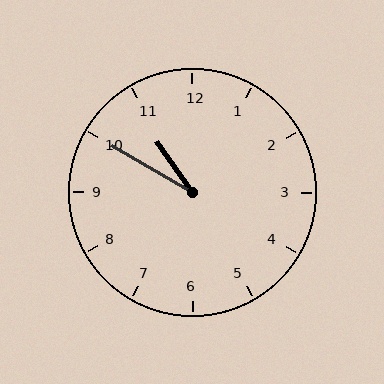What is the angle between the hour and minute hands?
Approximately 25 degrees.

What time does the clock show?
10:50.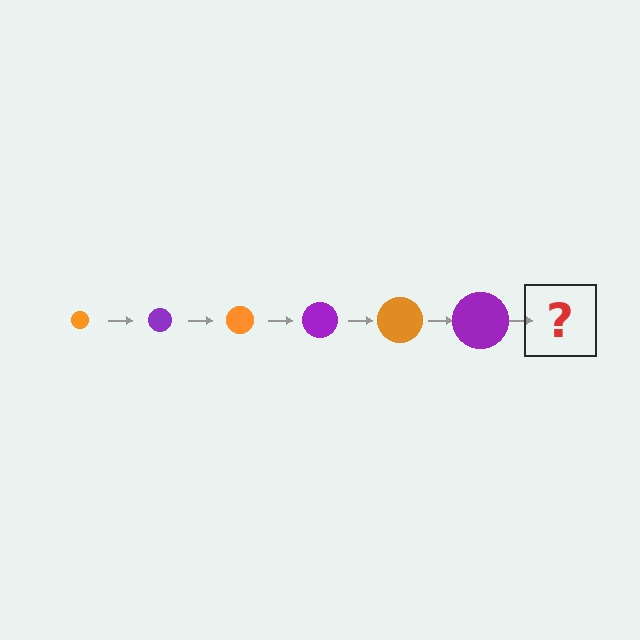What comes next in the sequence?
The next element should be an orange circle, larger than the previous one.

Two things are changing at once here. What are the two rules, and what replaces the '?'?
The two rules are that the circle grows larger each step and the color cycles through orange and purple. The '?' should be an orange circle, larger than the previous one.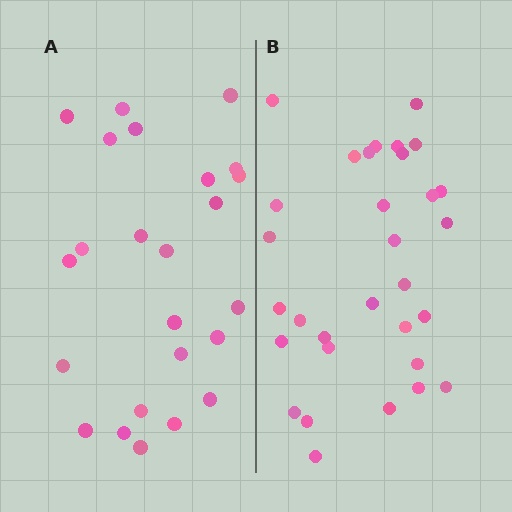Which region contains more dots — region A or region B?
Region B (the right region) has more dots.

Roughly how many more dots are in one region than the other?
Region B has roughly 8 or so more dots than region A.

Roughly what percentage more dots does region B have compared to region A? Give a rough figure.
About 30% more.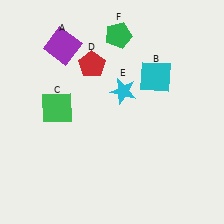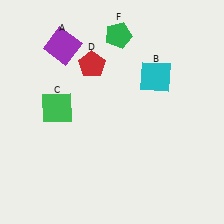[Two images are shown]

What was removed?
The cyan star (E) was removed in Image 2.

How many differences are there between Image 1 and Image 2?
There is 1 difference between the two images.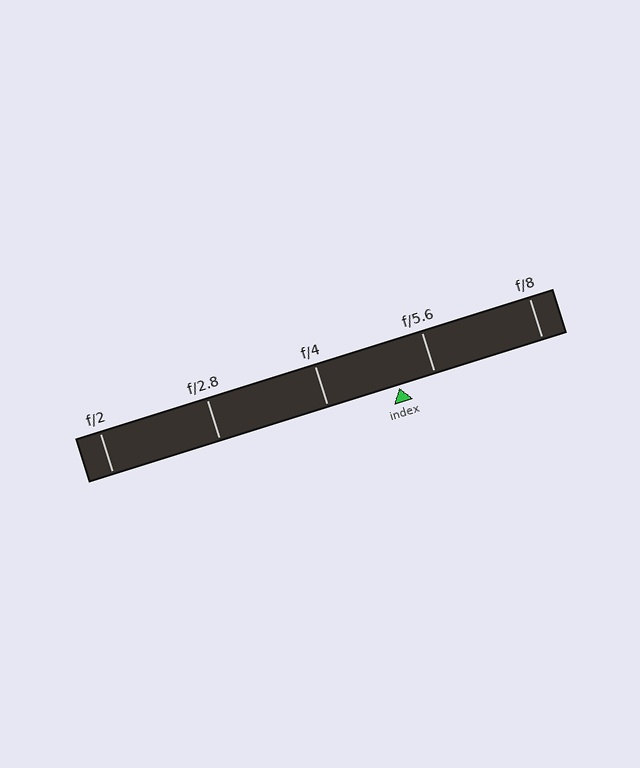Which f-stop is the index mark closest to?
The index mark is closest to f/5.6.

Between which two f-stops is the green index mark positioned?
The index mark is between f/4 and f/5.6.